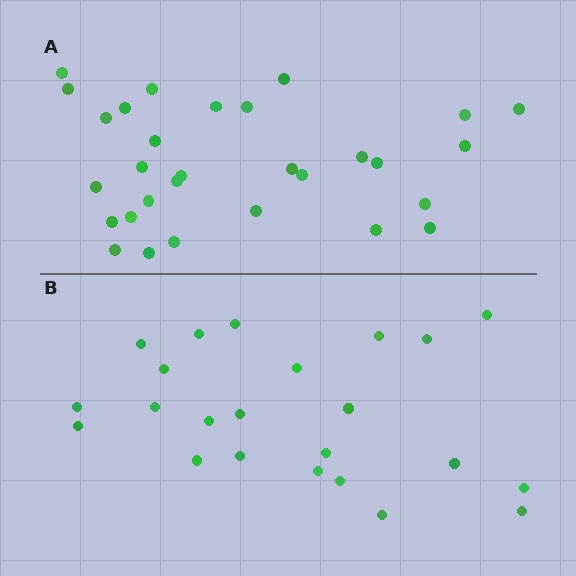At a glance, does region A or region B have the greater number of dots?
Region A (the top region) has more dots.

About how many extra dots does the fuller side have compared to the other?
Region A has roughly 8 or so more dots than region B.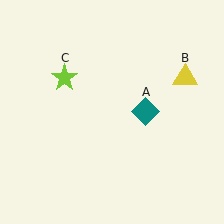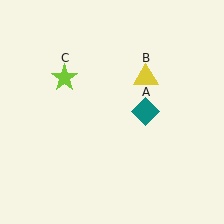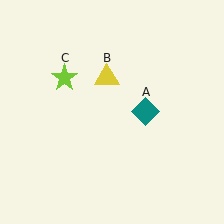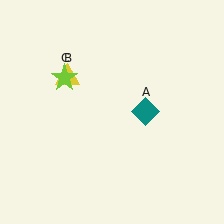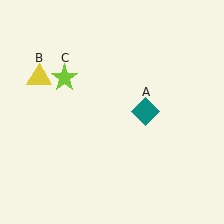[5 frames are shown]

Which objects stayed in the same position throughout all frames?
Teal diamond (object A) and lime star (object C) remained stationary.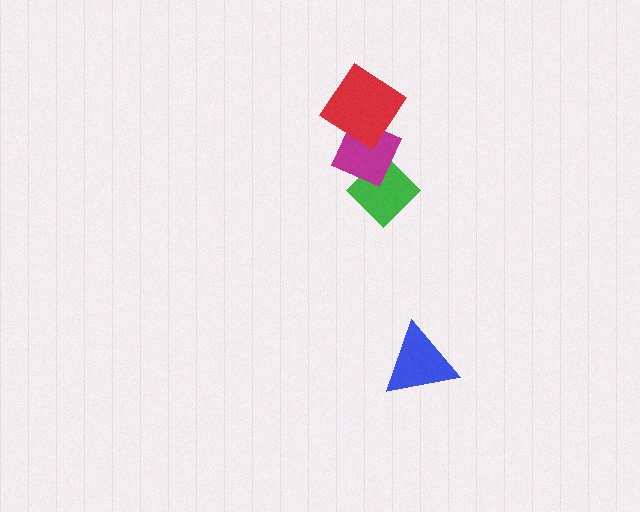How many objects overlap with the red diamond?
1 object overlaps with the red diamond.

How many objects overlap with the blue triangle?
0 objects overlap with the blue triangle.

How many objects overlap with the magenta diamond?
2 objects overlap with the magenta diamond.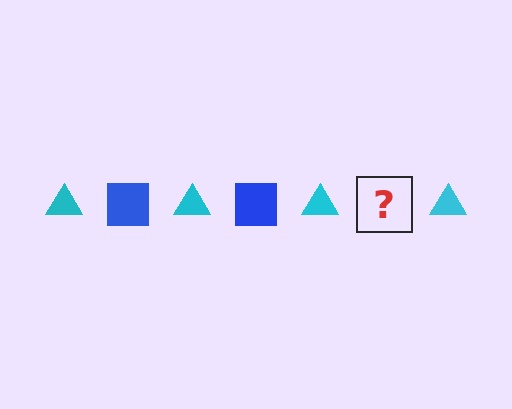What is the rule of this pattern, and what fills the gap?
The rule is that the pattern alternates between cyan triangle and blue square. The gap should be filled with a blue square.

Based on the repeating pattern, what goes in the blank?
The blank should be a blue square.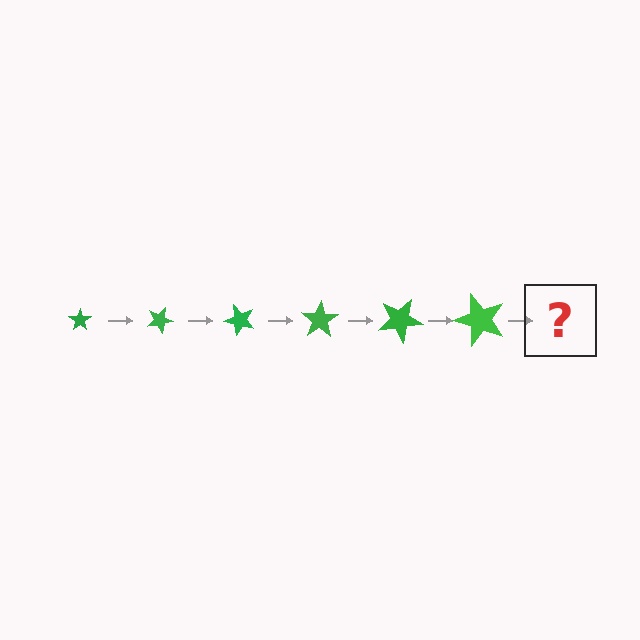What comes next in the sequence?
The next element should be a star, larger than the previous one and rotated 150 degrees from the start.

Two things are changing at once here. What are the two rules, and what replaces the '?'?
The two rules are that the star grows larger each step and it rotates 25 degrees each step. The '?' should be a star, larger than the previous one and rotated 150 degrees from the start.